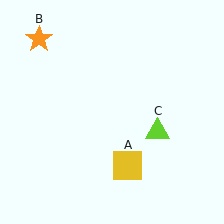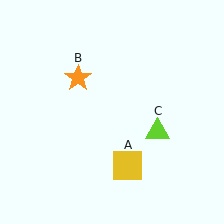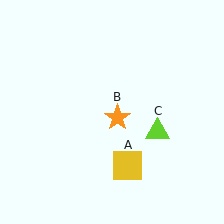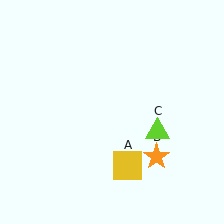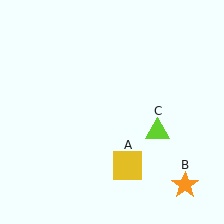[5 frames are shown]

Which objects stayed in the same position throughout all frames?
Yellow square (object A) and lime triangle (object C) remained stationary.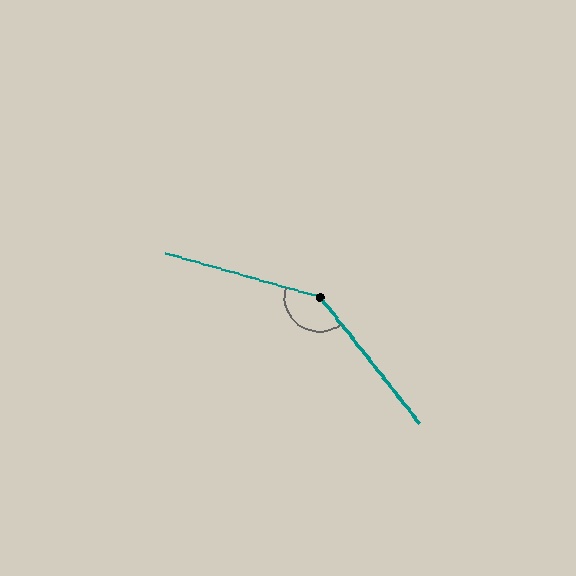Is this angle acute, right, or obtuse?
It is obtuse.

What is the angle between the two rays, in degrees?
Approximately 144 degrees.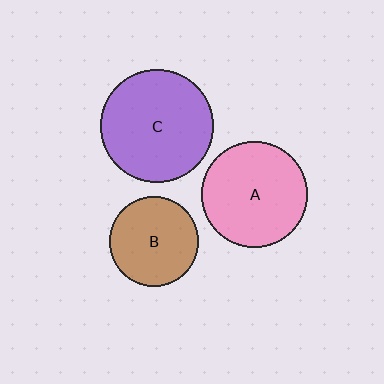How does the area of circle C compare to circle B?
Approximately 1.6 times.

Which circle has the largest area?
Circle C (purple).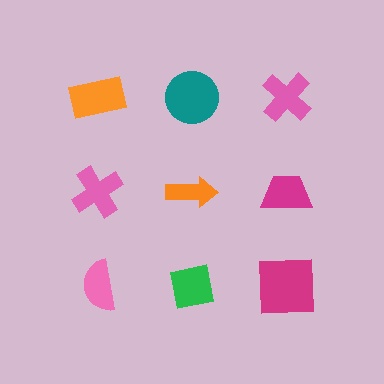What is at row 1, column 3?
A pink cross.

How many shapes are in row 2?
3 shapes.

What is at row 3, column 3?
A magenta square.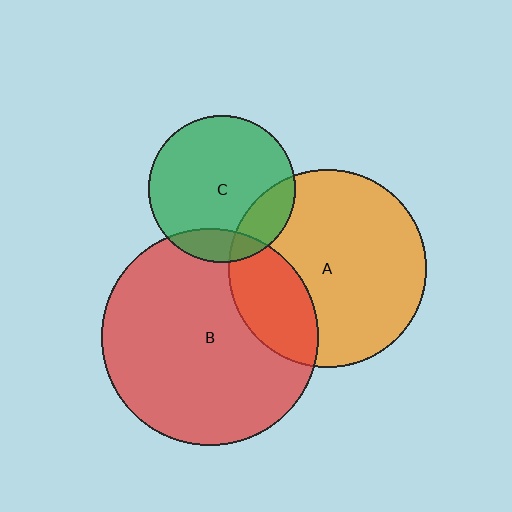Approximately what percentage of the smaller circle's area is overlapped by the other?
Approximately 20%.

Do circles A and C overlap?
Yes.